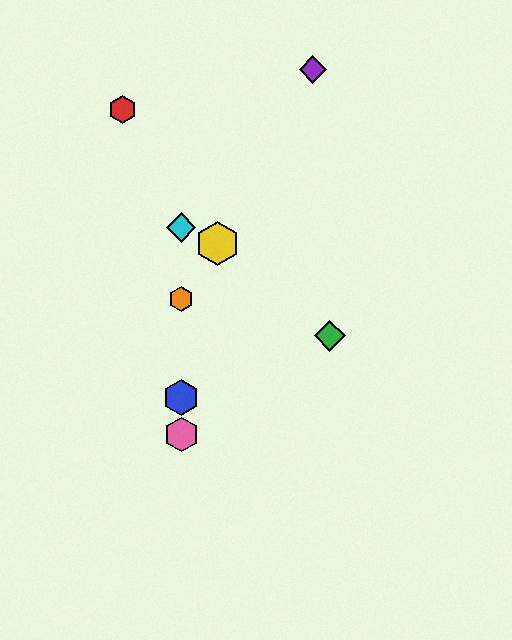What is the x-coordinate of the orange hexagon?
The orange hexagon is at x≈181.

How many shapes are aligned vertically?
4 shapes (the blue hexagon, the orange hexagon, the cyan diamond, the pink hexagon) are aligned vertically.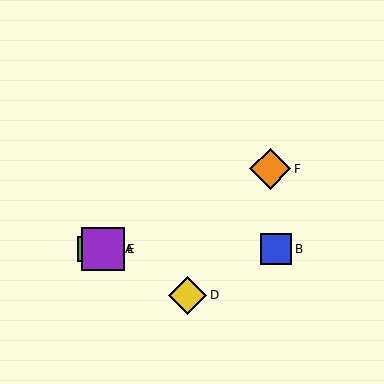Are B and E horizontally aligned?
Yes, both are at y≈249.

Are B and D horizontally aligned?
No, B is at y≈249 and D is at y≈295.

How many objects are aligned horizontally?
4 objects (A, B, C, E) are aligned horizontally.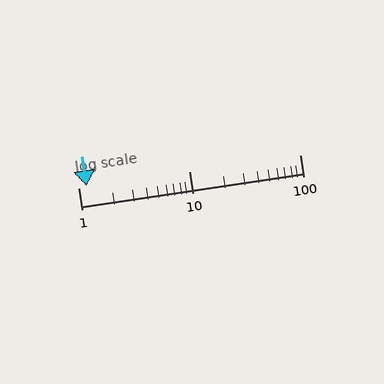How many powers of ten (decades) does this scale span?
The scale spans 2 decades, from 1 to 100.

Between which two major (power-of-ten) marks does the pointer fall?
The pointer is between 1 and 10.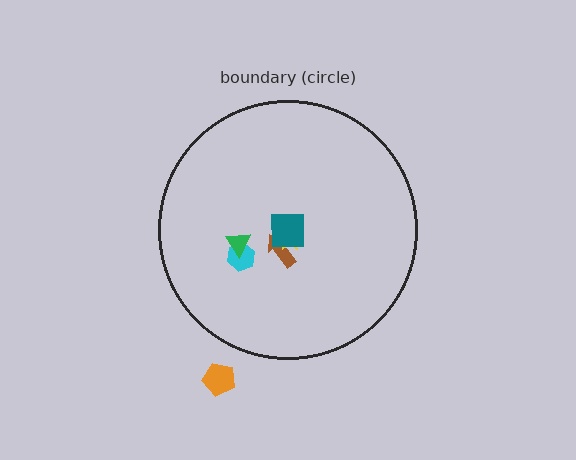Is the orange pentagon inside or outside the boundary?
Outside.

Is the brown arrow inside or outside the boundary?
Inside.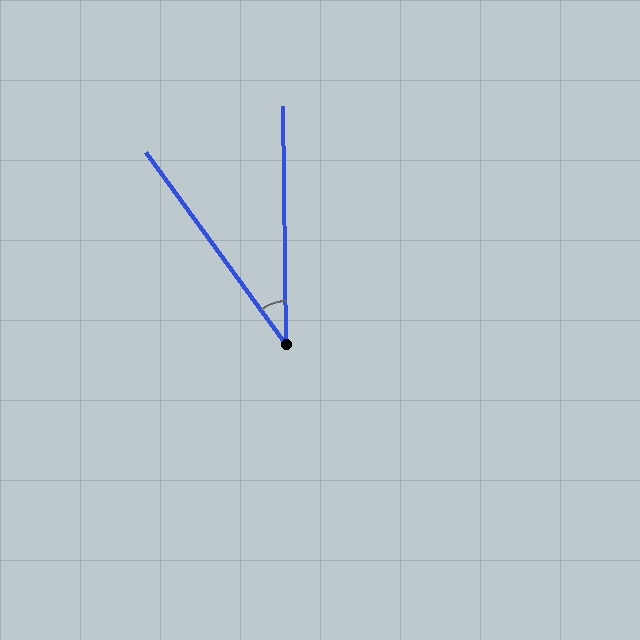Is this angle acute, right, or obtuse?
It is acute.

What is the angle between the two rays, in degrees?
Approximately 35 degrees.